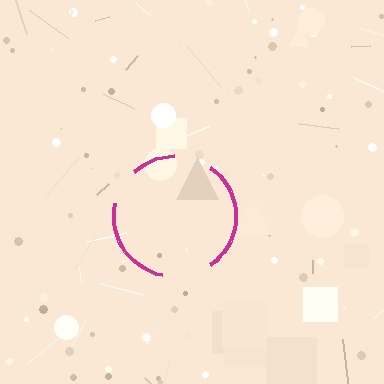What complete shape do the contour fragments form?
The contour fragments form a circle.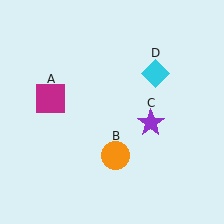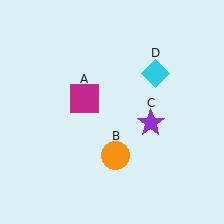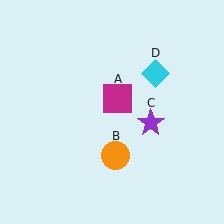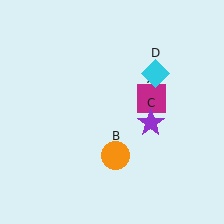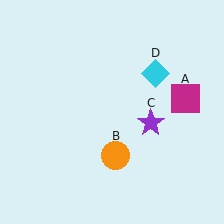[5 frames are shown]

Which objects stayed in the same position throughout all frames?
Orange circle (object B) and purple star (object C) and cyan diamond (object D) remained stationary.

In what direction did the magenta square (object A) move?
The magenta square (object A) moved right.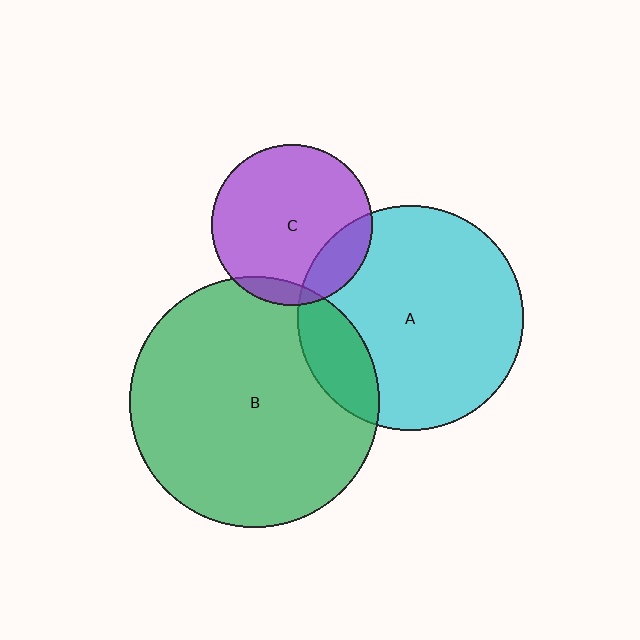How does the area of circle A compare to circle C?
Approximately 2.0 times.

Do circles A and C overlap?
Yes.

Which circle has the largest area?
Circle B (green).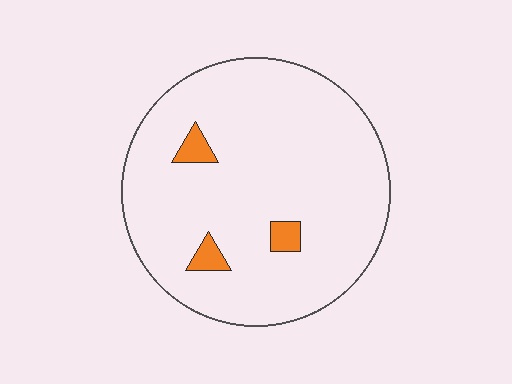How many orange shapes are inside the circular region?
3.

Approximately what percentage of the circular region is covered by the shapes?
Approximately 5%.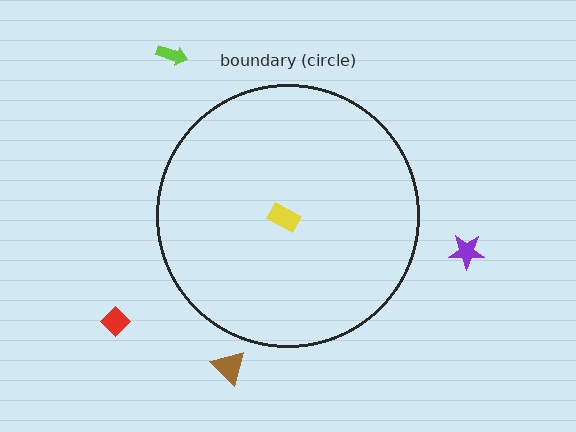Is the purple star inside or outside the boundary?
Outside.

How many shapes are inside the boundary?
1 inside, 4 outside.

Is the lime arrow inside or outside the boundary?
Outside.